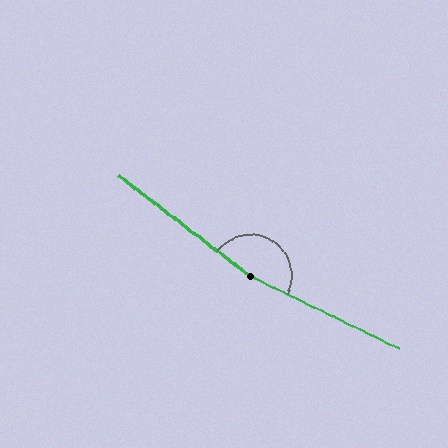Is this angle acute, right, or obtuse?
It is obtuse.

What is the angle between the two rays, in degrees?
Approximately 169 degrees.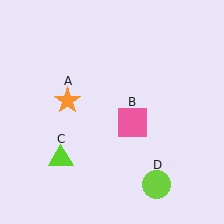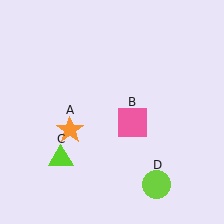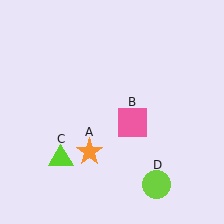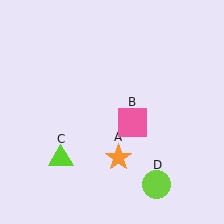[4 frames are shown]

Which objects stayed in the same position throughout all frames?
Pink square (object B) and lime triangle (object C) and lime circle (object D) remained stationary.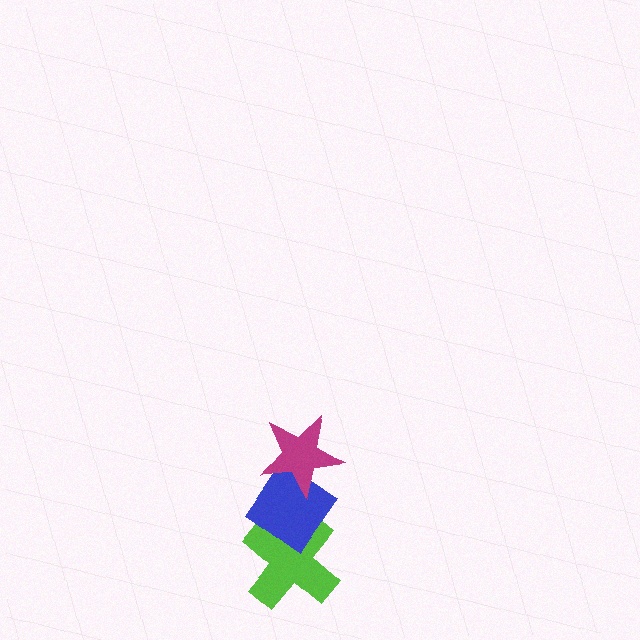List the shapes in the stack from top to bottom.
From top to bottom: the magenta star, the blue diamond, the lime cross.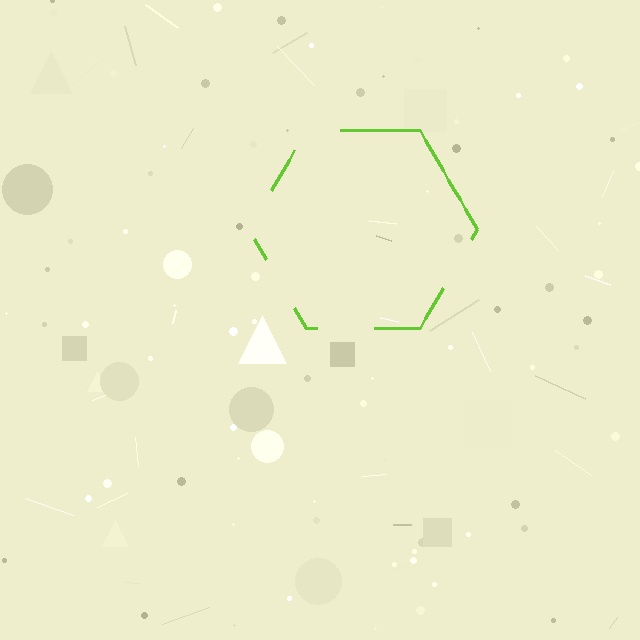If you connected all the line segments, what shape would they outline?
They would outline a hexagon.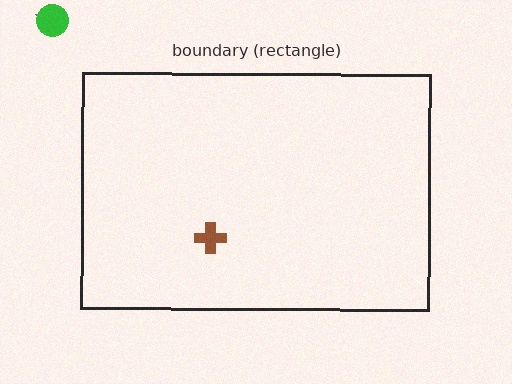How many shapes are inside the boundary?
1 inside, 2 outside.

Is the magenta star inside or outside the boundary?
Outside.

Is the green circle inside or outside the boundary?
Outside.